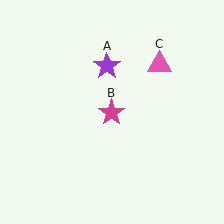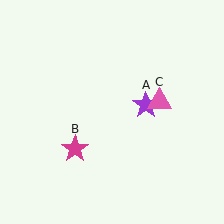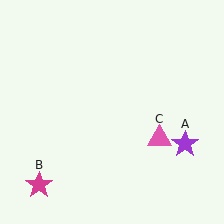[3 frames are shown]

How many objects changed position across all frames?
3 objects changed position: purple star (object A), magenta star (object B), pink triangle (object C).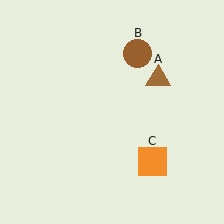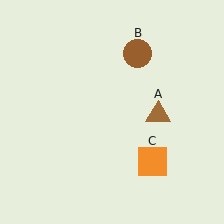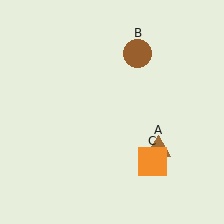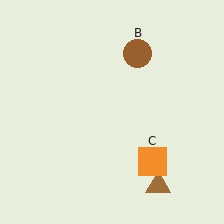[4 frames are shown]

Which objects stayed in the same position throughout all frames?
Brown circle (object B) and orange square (object C) remained stationary.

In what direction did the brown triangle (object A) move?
The brown triangle (object A) moved down.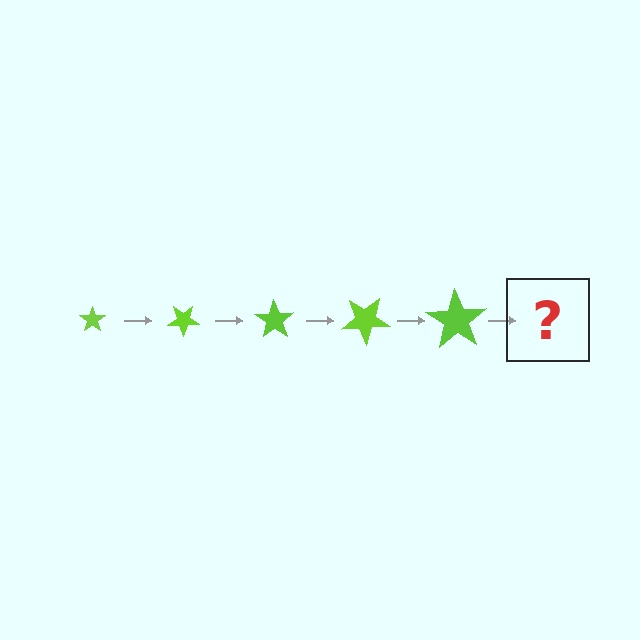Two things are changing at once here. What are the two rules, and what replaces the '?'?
The two rules are that the star grows larger each step and it rotates 35 degrees each step. The '?' should be a star, larger than the previous one and rotated 175 degrees from the start.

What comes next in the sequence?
The next element should be a star, larger than the previous one and rotated 175 degrees from the start.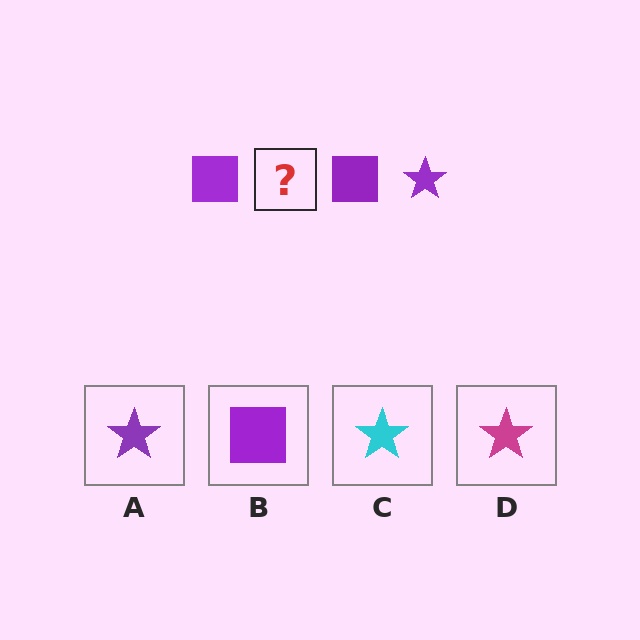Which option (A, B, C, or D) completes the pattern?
A.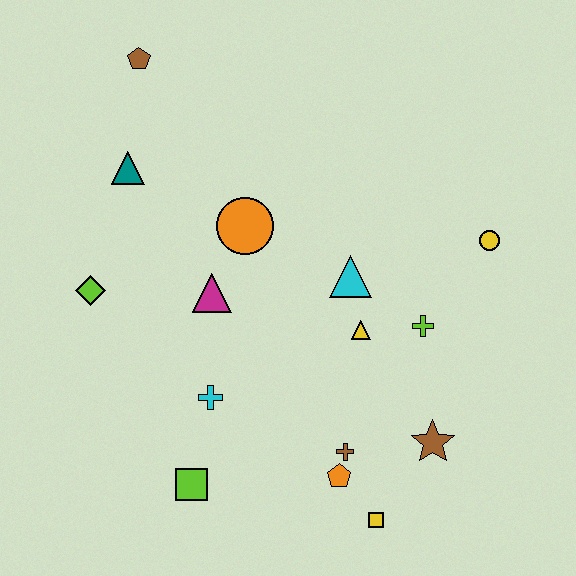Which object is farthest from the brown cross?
The brown pentagon is farthest from the brown cross.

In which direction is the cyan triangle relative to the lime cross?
The cyan triangle is to the left of the lime cross.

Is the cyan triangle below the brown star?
No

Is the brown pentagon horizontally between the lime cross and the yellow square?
No